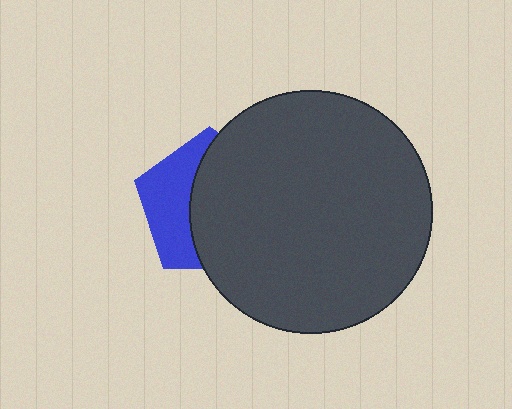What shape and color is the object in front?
The object in front is a dark gray circle.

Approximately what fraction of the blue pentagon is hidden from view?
Roughly 62% of the blue pentagon is hidden behind the dark gray circle.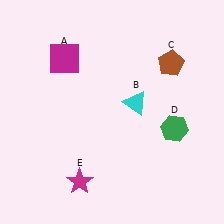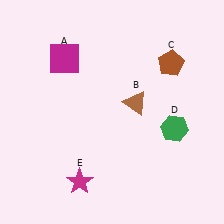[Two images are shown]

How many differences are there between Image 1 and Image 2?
There is 1 difference between the two images.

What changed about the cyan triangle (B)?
In Image 1, B is cyan. In Image 2, it changed to brown.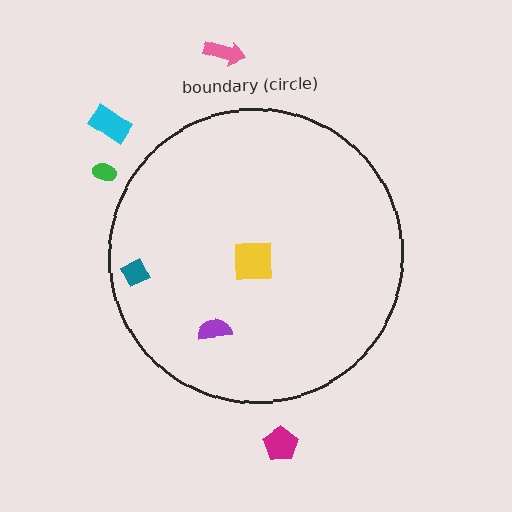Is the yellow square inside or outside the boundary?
Inside.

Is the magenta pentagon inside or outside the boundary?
Outside.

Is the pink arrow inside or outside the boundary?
Outside.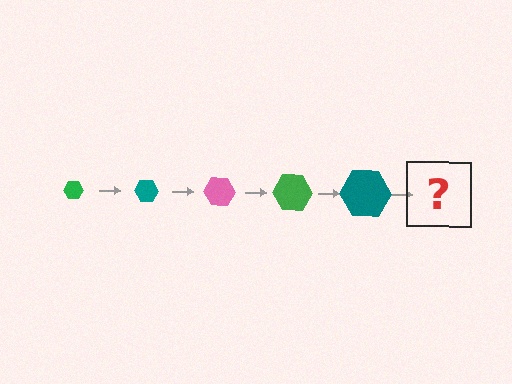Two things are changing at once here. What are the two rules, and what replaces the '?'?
The two rules are that the hexagon grows larger each step and the color cycles through green, teal, and pink. The '?' should be a pink hexagon, larger than the previous one.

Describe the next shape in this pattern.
It should be a pink hexagon, larger than the previous one.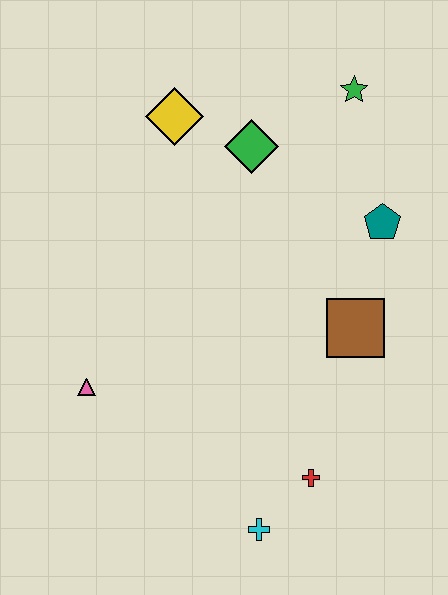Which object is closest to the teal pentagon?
The brown square is closest to the teal pentagon.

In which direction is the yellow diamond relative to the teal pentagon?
The yellow diamond is to the left of the teal pentagon.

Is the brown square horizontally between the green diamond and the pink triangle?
No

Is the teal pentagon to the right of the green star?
Yes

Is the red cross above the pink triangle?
No